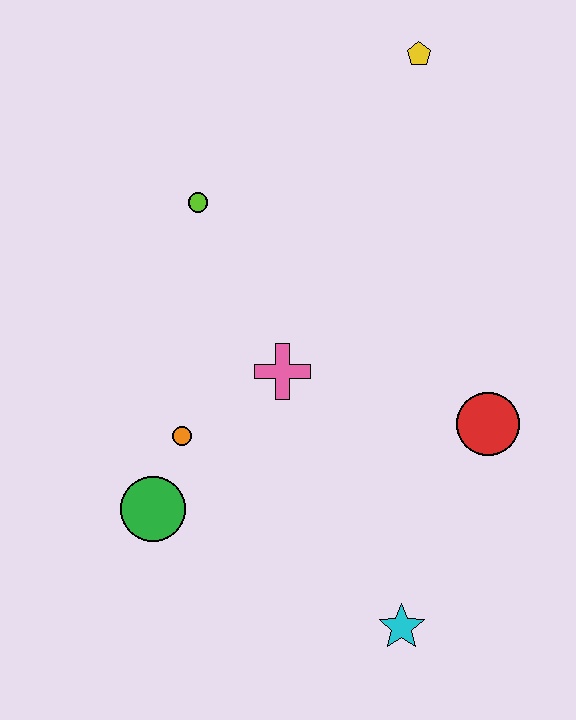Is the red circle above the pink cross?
No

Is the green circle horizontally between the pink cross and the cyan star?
No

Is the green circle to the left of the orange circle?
Yes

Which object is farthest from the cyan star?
The yellow pentagon is farthest from the cyan star.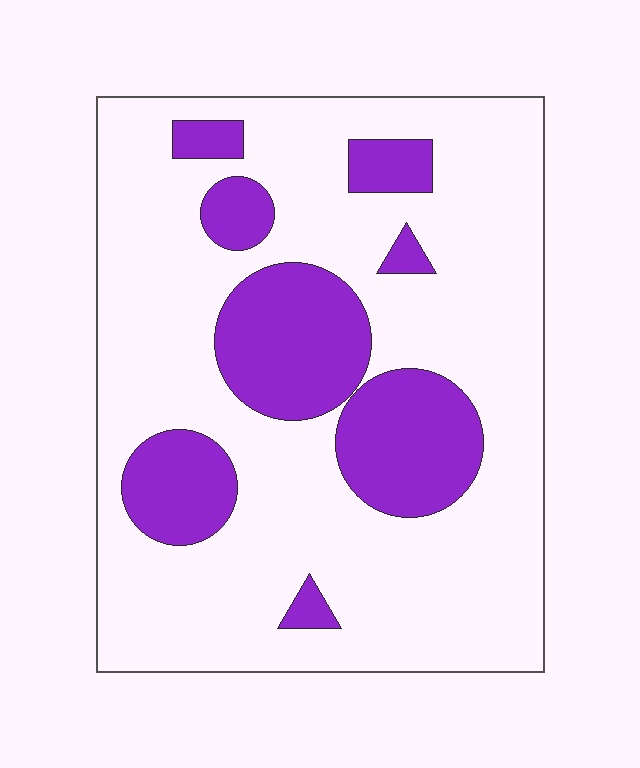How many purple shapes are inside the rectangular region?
8.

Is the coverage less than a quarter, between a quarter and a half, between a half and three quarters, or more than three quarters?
Less than a quarter.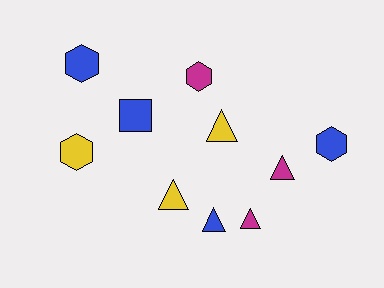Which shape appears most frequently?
Triangle, with 5 objects.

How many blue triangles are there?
There is 1 blue triangle.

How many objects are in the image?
There are 10 objects.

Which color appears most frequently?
Blue, with 4 objects.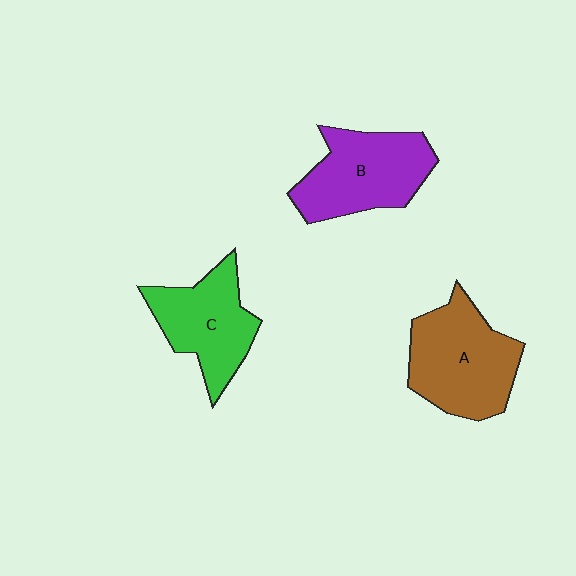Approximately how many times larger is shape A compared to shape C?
Approximately 1.2 times.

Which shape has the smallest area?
Shape C (green).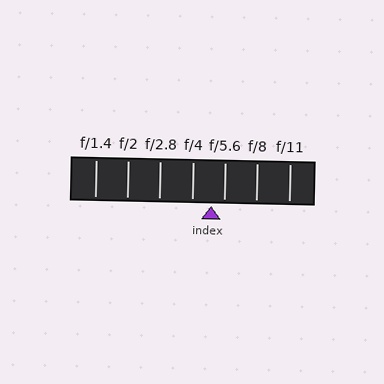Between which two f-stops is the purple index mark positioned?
The index mark is between f/4 and f/5.6.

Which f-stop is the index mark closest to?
The index mark is closest to f/5.6.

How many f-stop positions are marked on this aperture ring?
There are 7 f-stop positions marked.